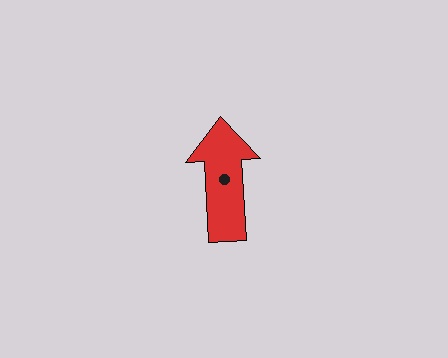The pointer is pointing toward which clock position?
Roughly 12 o'clock.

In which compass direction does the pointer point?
North.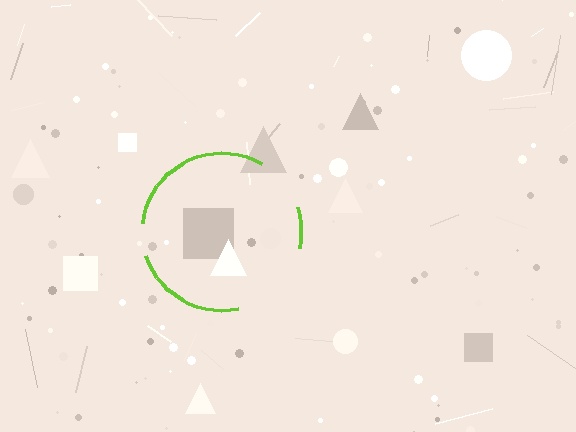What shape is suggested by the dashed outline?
The dashed outline suggests a circle.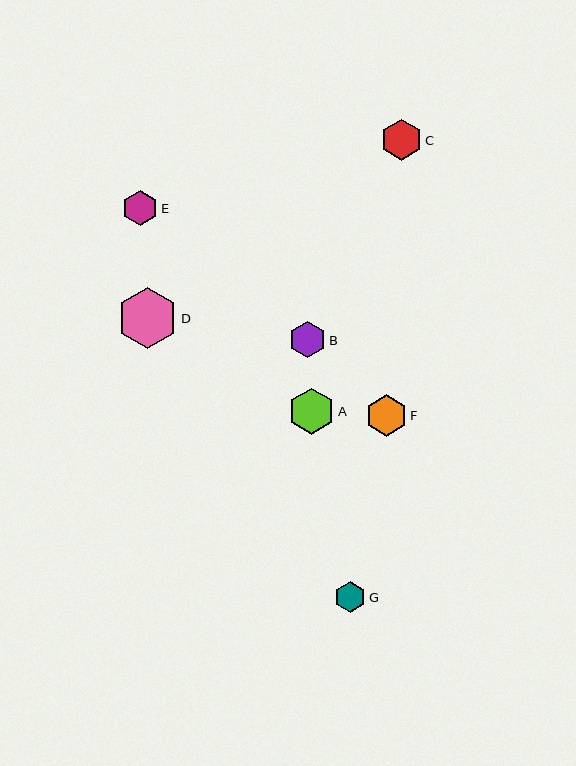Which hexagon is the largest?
Hexagon D is the largest with a size of approximately 60 pixels.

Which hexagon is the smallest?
Hexagon G is the smallest with a size of approximately 31 pixels.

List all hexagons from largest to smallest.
From largest to smallest: D, A, F, C, B, E, G.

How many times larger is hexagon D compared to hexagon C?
Hexagon D is approximately 1.5 times the size of hexagon C.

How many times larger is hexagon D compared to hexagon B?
Hexagon D is approximately 1.7 times the size of hexagon B.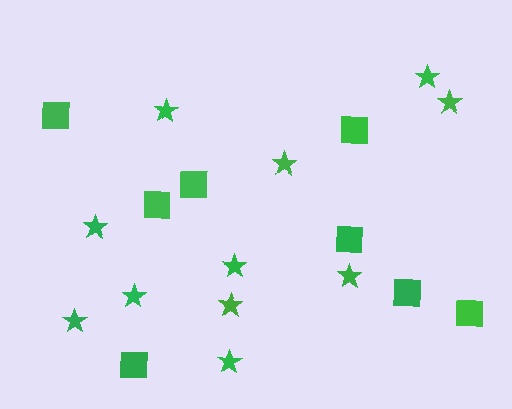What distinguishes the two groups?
There are 2 groups: one group of squares (8) and one group of stars (11).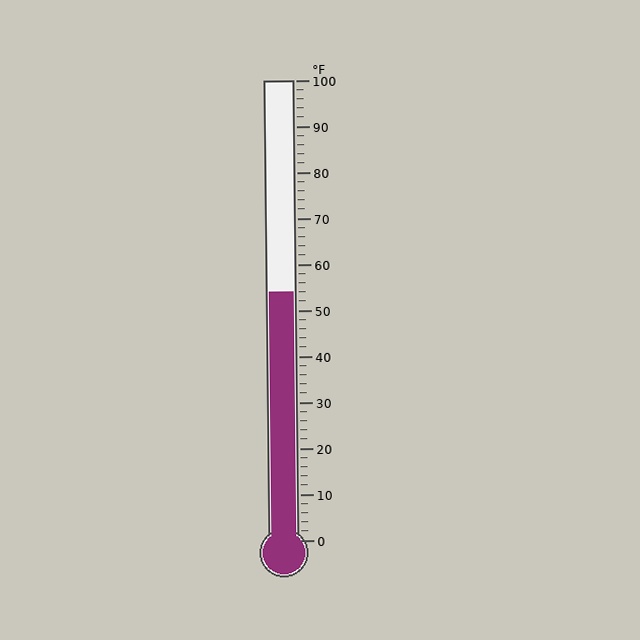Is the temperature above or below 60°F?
The temperature is below 60°F.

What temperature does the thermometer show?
The thermometer shows approximately 54°F.